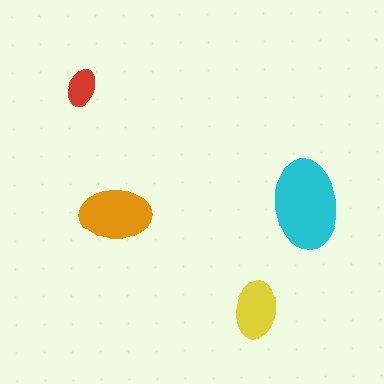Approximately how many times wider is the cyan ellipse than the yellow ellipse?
About 1.5 times wider.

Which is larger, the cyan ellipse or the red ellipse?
The cyan one.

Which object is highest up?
The red ellipse is topmost.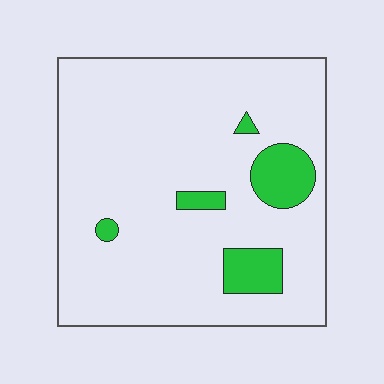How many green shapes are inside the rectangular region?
5.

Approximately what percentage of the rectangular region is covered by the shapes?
Approximately 10%.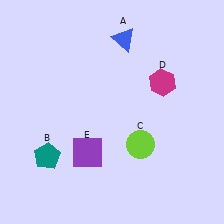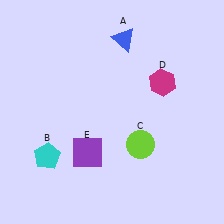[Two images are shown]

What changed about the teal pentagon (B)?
In Image 1, B is teal. In Image 2, it changed to cyan.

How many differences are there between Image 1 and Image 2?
There is 1 difference between the two images.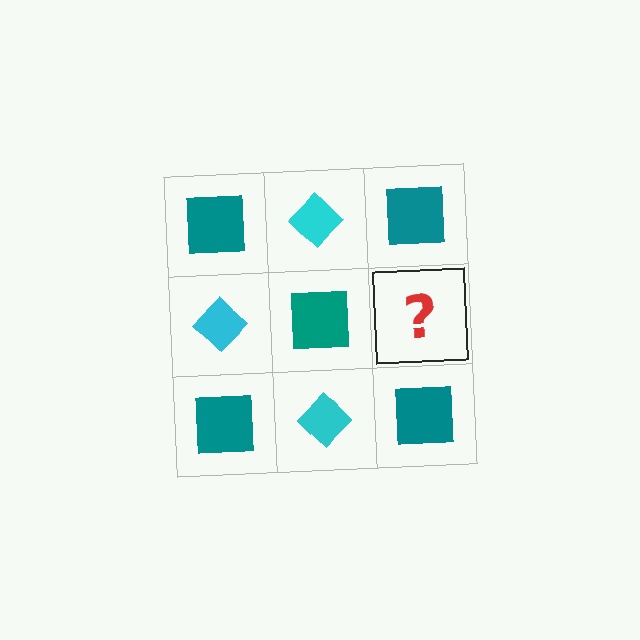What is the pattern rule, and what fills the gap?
The rule is that it alternates teal square and cyan diamond in a checkerboard pattern. The gap should be filled with a cyan diamond.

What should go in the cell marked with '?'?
The missing cell should contain a cyan diamond.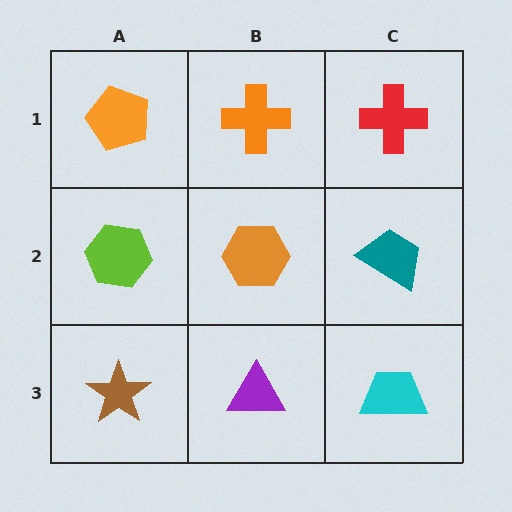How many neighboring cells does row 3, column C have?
2.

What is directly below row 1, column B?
An orange hexagon.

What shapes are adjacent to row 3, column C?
A teal trapezoid (row 2, column C), a purple triangle (row 3, column B).